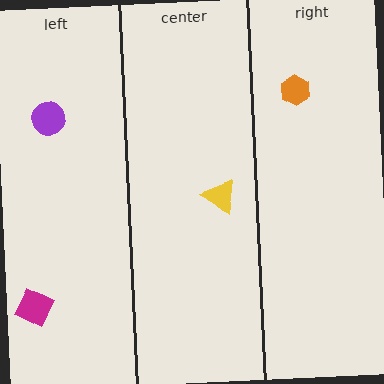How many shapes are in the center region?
1.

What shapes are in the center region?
The yellow triangle.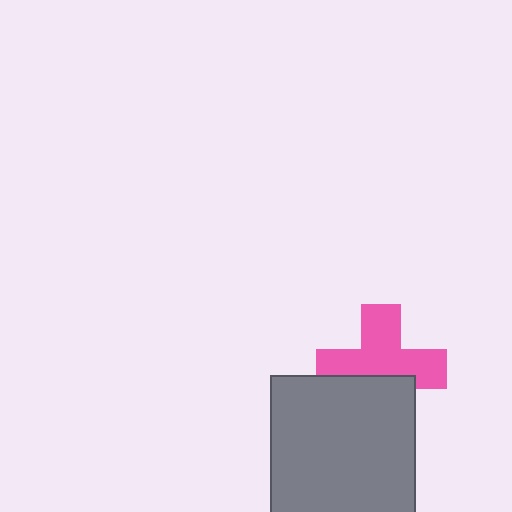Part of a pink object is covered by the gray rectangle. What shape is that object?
It is a cross.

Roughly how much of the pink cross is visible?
About half of it is visible (roughly 64%).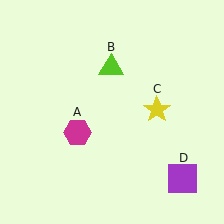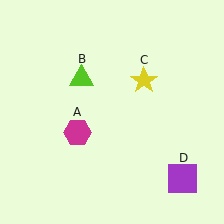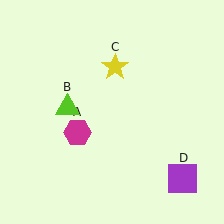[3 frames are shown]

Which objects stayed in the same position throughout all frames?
Magenta hexagon (object A) and purple square (object D) remained stationary.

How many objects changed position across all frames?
2 objects changed position: lime triangle (object B), yellow star (object C).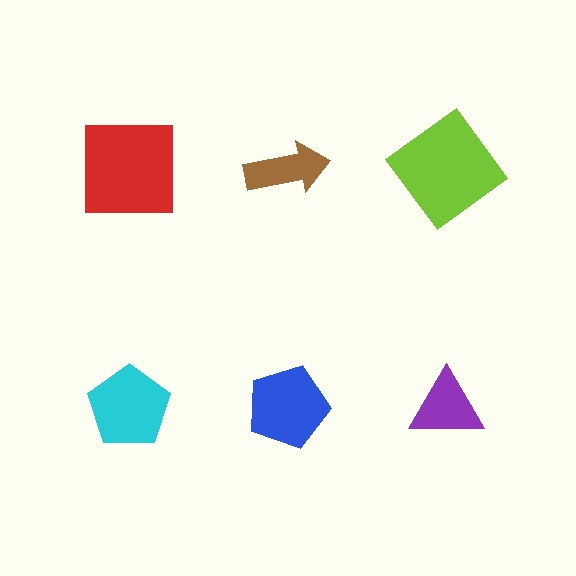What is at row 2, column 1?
A cyan pentagon.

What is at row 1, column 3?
A lime diamond.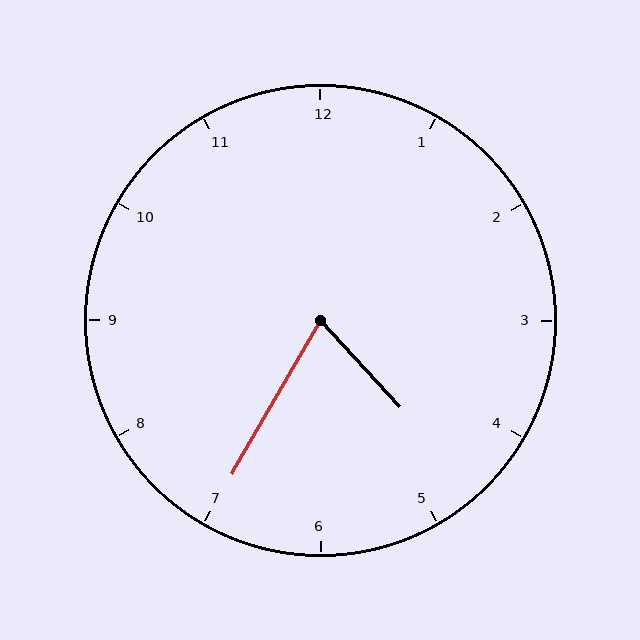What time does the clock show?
4:35.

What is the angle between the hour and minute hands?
Approximately 72 degrees.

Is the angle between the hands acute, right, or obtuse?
It is acute.